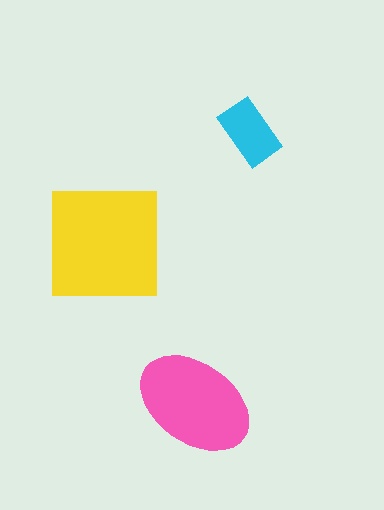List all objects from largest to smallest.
The yellow square, the pink ellipse, the cyan rectangle.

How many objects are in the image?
There are 3 objects in the image.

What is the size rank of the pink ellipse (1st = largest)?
2nd.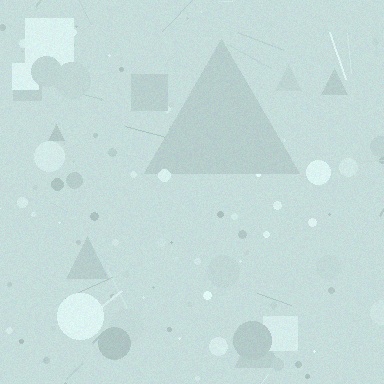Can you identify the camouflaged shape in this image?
The camouflaged shape is a triangle.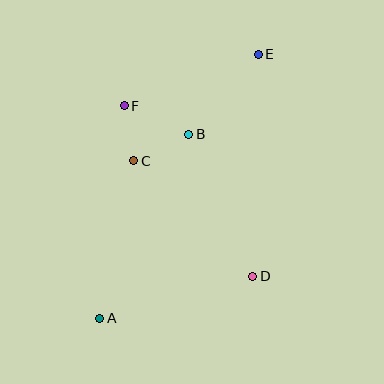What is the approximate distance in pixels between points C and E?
The distance between C and E is approximately 164 pixels.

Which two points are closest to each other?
Points C and F are closest to each other.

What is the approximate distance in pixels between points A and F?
The distance between A and F is approximately 214 pixels.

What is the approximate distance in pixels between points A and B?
The distance between A and B is approximately 204 pixels.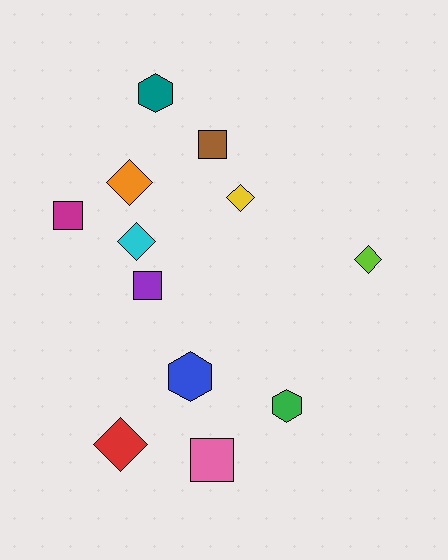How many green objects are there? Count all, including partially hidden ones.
There is 1 green object.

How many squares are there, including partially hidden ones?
There are 4 squares.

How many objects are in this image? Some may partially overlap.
There are 12 objects.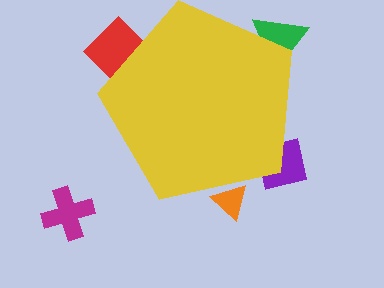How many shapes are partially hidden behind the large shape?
4 shapes are partially hidden.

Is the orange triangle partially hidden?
Yes, the orange triangle is partially hidden behind the yellow pentagon.